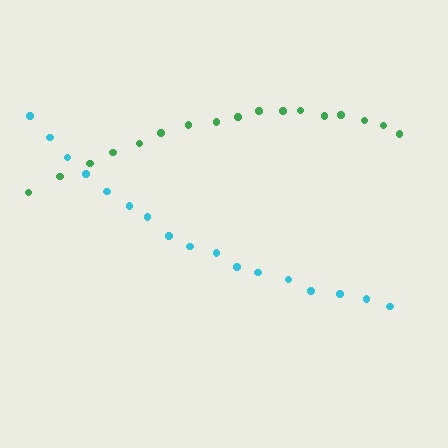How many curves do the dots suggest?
There are 2 distinct paths.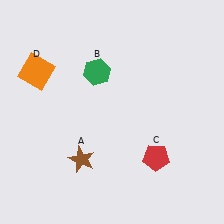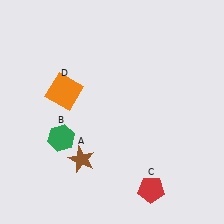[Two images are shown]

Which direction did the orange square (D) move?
The orange square (D) moved right.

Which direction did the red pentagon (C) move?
The red pentagon (C) moved down.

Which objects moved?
The objects that moved are: the green hexagon (B), the red pentagon (C), the orange square (D).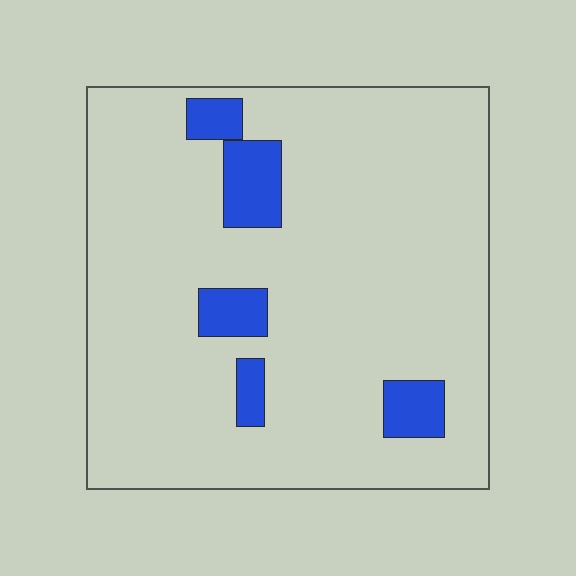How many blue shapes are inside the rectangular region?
5.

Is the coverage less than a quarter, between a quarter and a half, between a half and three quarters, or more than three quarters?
Less than a quarter.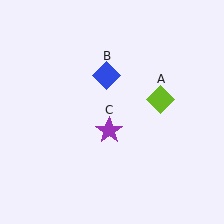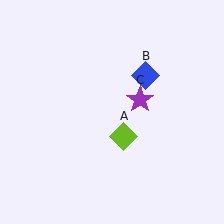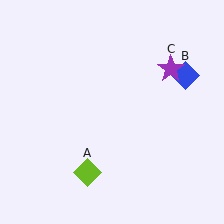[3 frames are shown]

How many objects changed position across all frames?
3 objects changed position: lime diamond (object A), blue diamond (object B), purple star (object C).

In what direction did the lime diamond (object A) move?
The lime diamond (object A) moved down and to the left.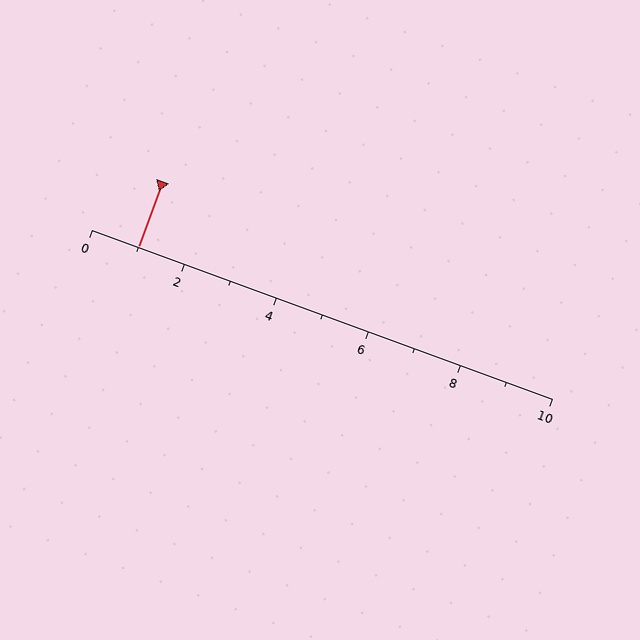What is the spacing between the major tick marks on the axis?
The major ticks are spaced 2 apart.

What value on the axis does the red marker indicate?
The marker indicates approximately 1.